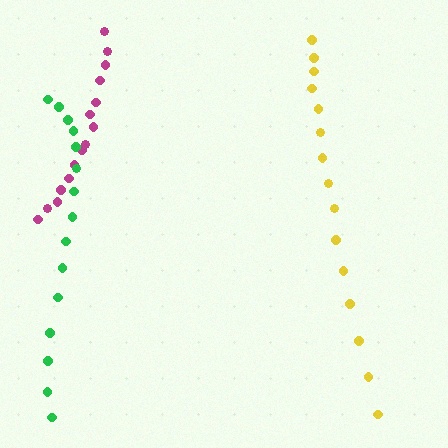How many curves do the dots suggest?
There are 3 distinct paths.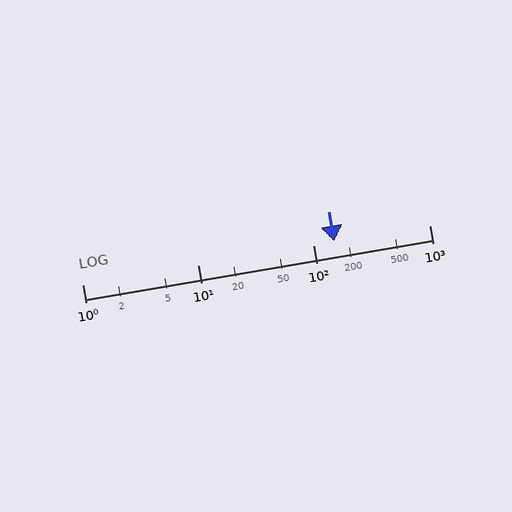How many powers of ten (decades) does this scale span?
The scale spans 3 decades, from 1 to 1000.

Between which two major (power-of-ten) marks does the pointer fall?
The pointer is between 100 and 1000.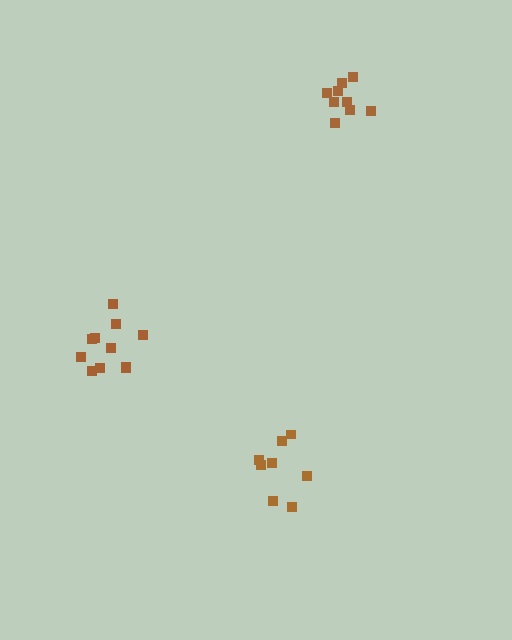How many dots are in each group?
Group 1: 11 dots, Group 2: 8 dots, Group 3: 9 dots (28 total).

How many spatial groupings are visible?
There are 3 spatial groupings.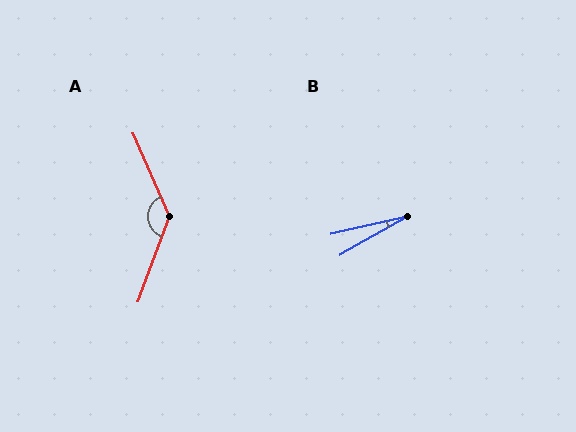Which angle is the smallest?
B, at approximately 17 degrees.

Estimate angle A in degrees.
Approximately 136 degrees.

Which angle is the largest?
A, at approximately 136 degrees.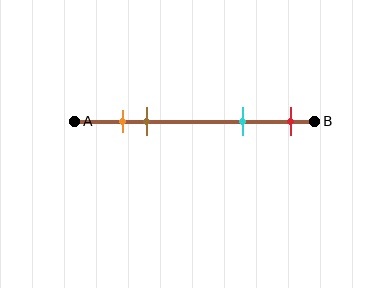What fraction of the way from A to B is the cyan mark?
The cyan mark is approximately 70% (0.7) of the way from A to B.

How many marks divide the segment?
There are 4 marks dividing the segment.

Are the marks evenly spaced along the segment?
No, the marks are not evenly spaced.